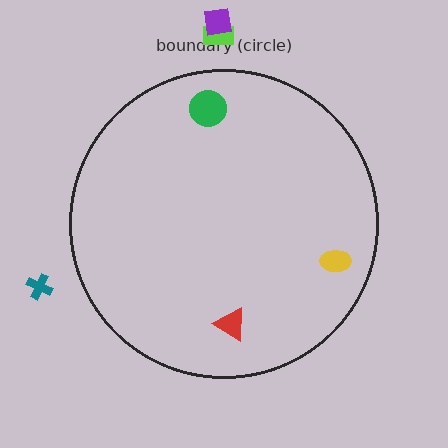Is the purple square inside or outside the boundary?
Outside.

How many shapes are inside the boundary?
3 inside, 3 outside.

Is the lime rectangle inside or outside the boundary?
Outside.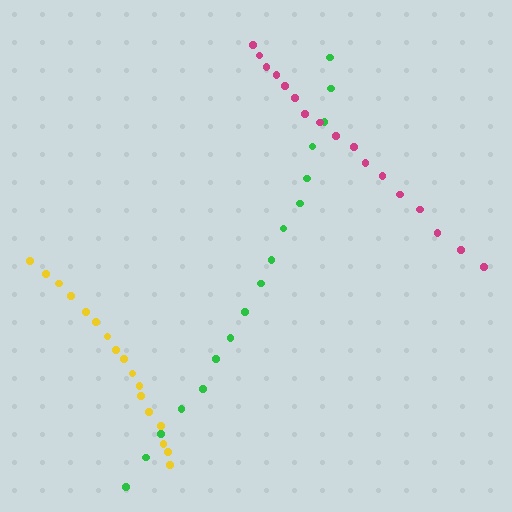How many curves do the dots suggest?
There are 3 distinct paths.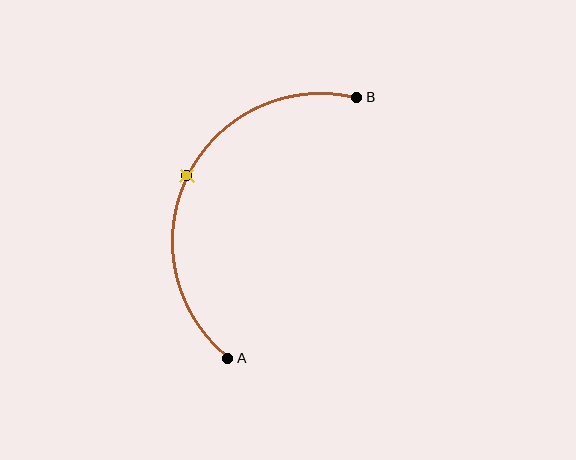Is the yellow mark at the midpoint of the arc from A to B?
Yes. The yellow mark lies on the arc at equal arc-length from both A and B — it is the arc midpoint.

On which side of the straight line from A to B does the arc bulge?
The arc bulges to the left of the straight line connecting A and B.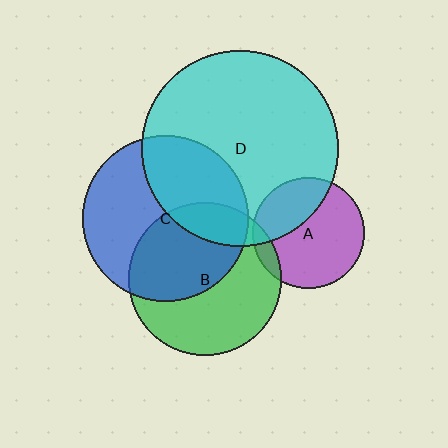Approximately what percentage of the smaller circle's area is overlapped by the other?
Approximately 40%.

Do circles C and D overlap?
Yes.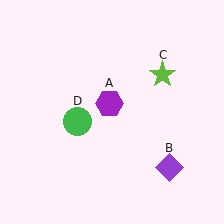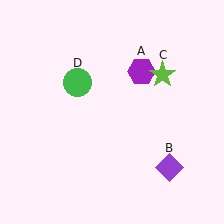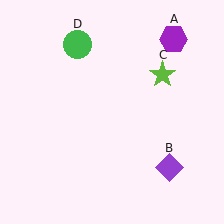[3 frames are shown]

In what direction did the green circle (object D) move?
The green circle (object D) moved up.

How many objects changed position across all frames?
2 objects changed position: purple hexagon (object A), green circle (object D).